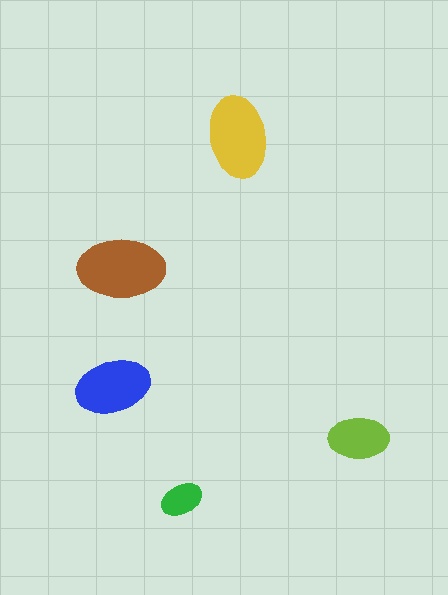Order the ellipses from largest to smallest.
the brown one, the yellow one, the blue one, the lime one, the green one.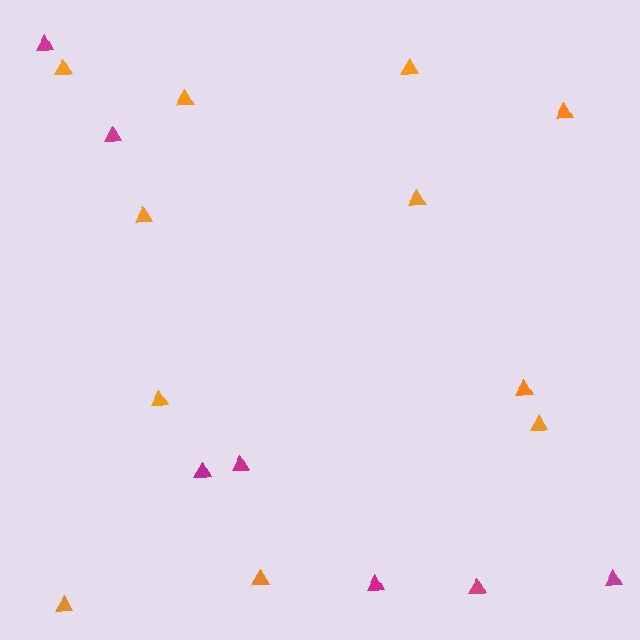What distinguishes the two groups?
There are 2 groups: one group of magenta triangles (7) and one group of orange triangles (11).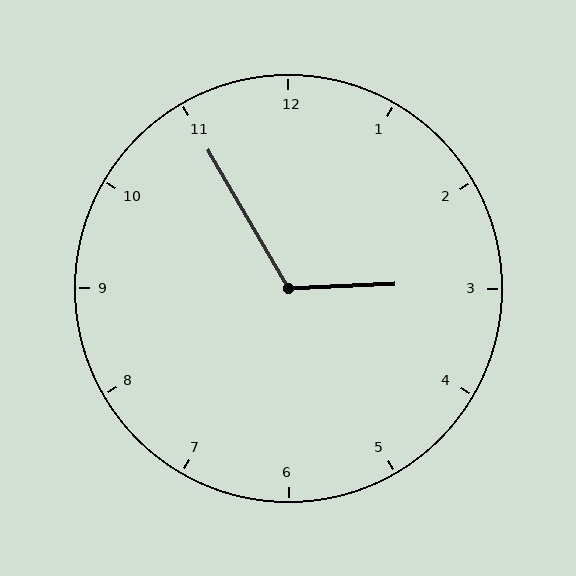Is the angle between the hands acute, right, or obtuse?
It is obtuse.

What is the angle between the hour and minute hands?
Approximately 118 degrees.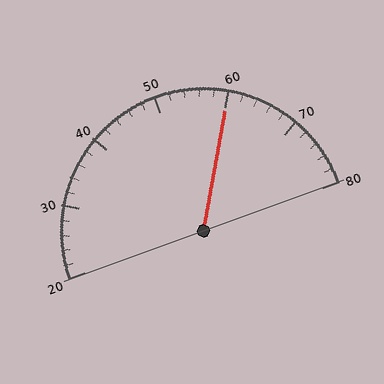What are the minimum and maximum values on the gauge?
The gauge ranges from 20 to 80.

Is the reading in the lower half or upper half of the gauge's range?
The reading is in the upper half of the range (20 to 80).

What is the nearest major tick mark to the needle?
The nearest major tick mark is 60.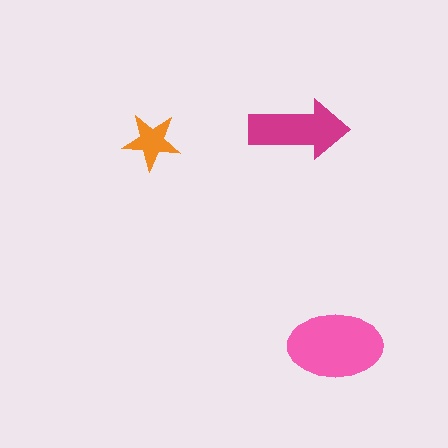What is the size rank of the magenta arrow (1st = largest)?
2nd.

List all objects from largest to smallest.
The pink ellipse, the magenta arrow, the orange star.